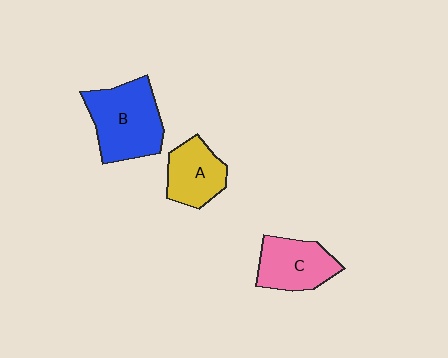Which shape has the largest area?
Shape B (blue).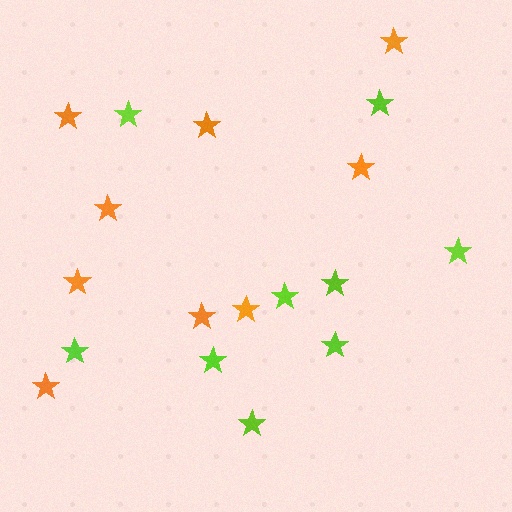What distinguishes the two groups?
There are 2 groups: one group of lime stars (9) and one group of orange stars (9).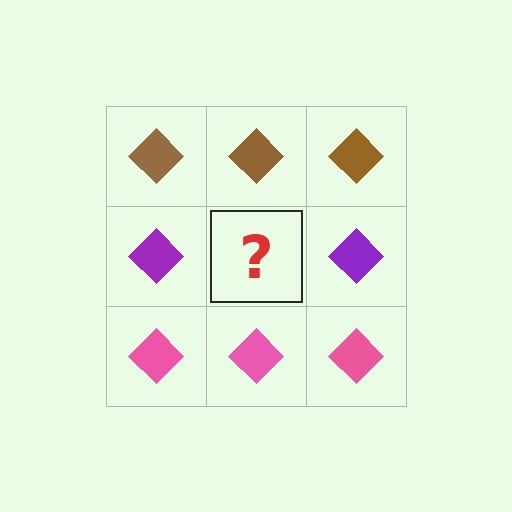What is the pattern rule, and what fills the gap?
The rule is that each row has a consistent color. The gap should be filled with a purple diamond.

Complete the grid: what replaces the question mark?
The question mark should be replaced with a purple diamond.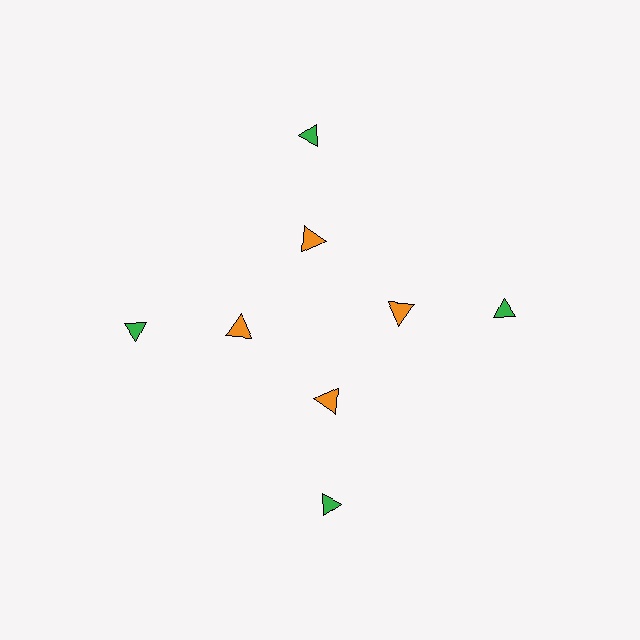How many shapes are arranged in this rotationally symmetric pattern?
There are 8 shapes, arranged in 4 groups of 2.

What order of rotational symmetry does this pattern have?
This pattern has 4-fold rotational symmetry.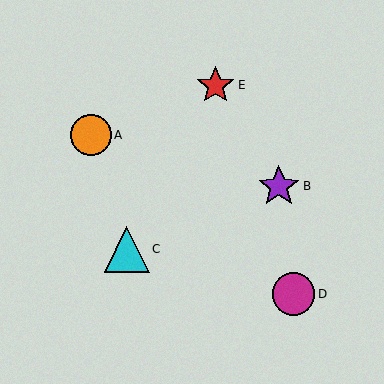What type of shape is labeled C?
Shape C is a cyan triangle.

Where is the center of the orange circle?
The center of the orange circle is at (91, 135).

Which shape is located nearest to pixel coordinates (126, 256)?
The cyan triangle (labeled C) at (127, 249) is nearest to that location.